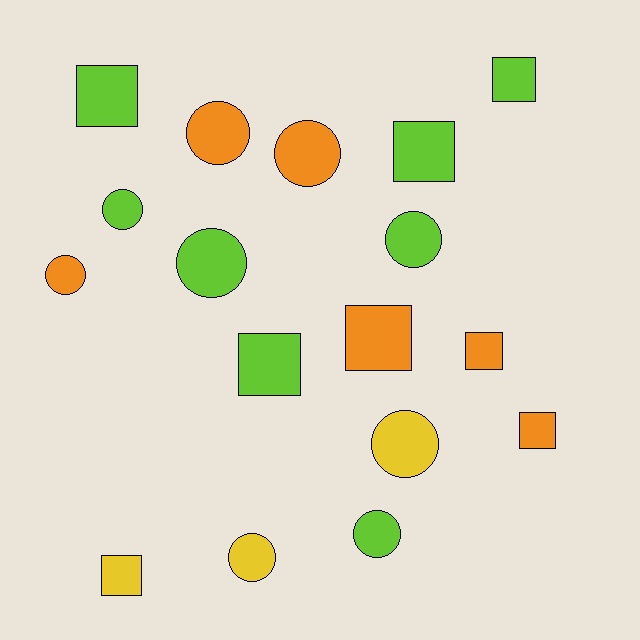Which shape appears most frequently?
Circle, with 9 objects.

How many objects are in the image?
There are 17 objects.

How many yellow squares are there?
There is 1 yellow square.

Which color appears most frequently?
Lime, with 8 objects.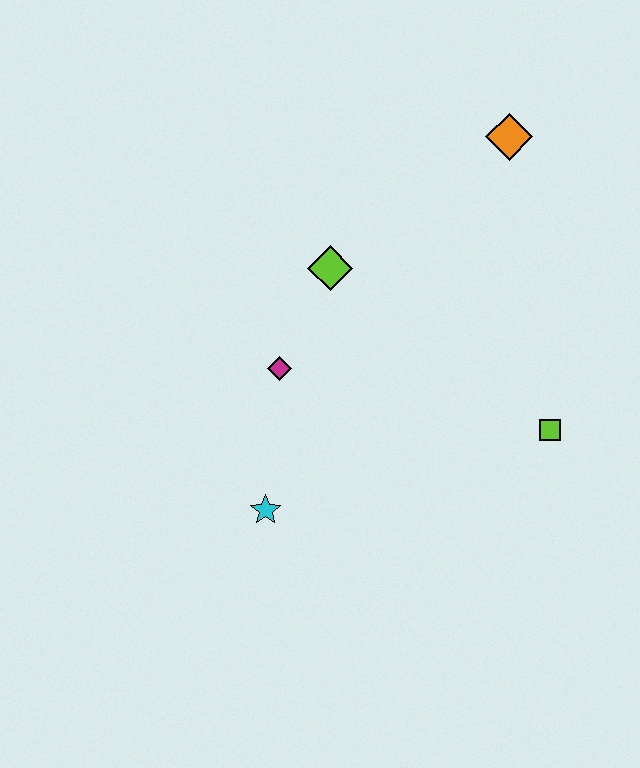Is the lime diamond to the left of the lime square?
Yes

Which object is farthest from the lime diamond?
The lime square is farthest from the lime diamond.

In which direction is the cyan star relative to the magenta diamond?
The cyan star is below the magenta diamond.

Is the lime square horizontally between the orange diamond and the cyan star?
No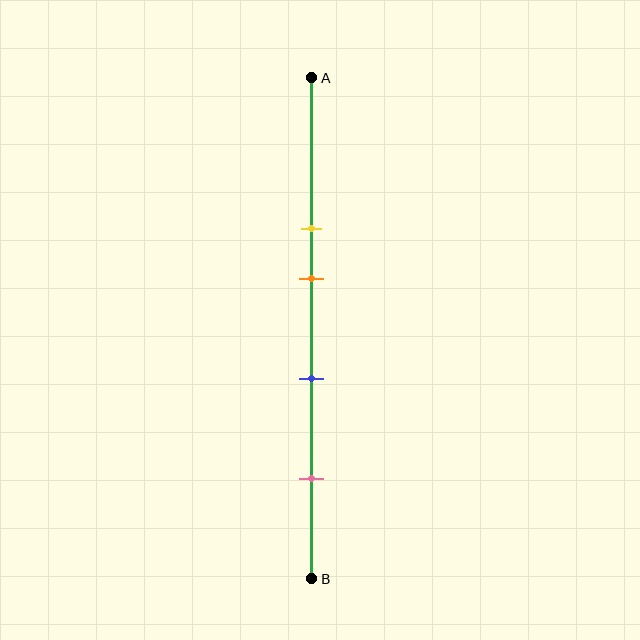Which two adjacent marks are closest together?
The yellow and orange marks are the closest adjacent pair.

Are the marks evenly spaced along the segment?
No, the marks are not evenly spaced.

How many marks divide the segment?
There are 4 marks dividing the segment.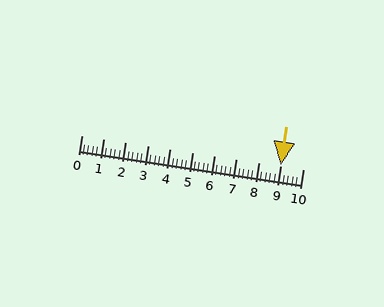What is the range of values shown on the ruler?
The ruler shows values from 0 to 10.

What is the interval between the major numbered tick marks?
The major tick marks are spaced 1 units apart.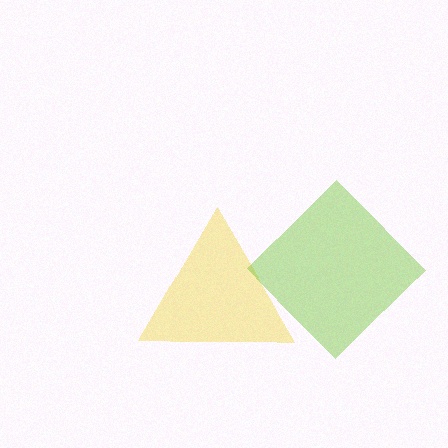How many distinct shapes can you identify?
There are 2 distinct shapes: a yellow triangle, a lime diamond.